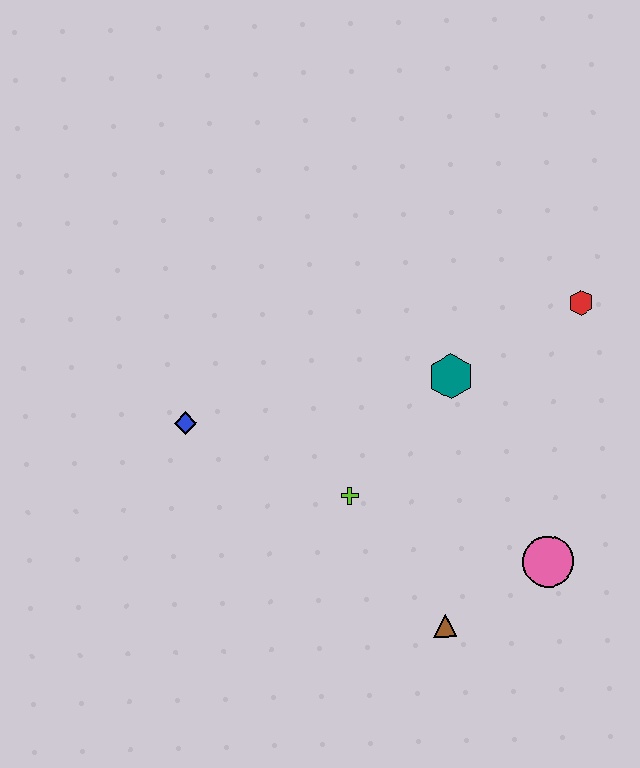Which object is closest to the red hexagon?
The teal hexagon is closest to the red hexagon.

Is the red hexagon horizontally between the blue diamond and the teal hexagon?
No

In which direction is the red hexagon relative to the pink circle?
The red hexagon is above the pink circle.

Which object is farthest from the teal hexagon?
The blue diamond is farthest from the teal hexagon.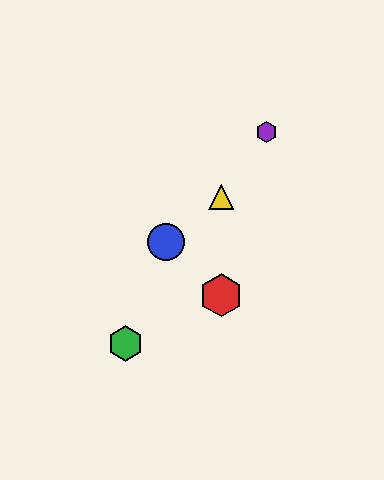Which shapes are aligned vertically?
The red hexagon, the yellow triangle are aligned vertically.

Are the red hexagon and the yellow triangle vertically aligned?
Yes, both are at x≈221.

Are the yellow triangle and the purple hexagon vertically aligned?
No, the yellow triangle is at x≈221 and the purple hexagon is at x≈266.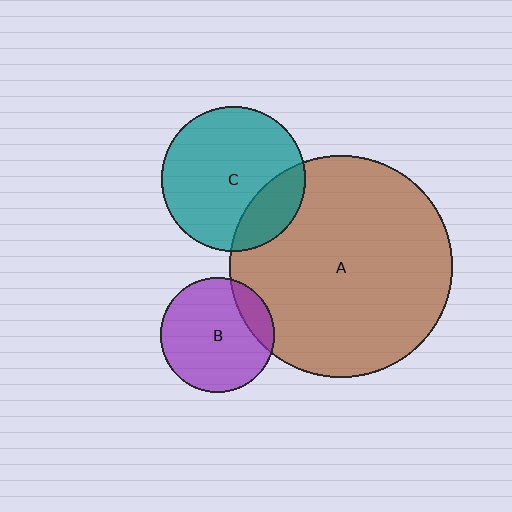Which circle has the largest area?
Circle A (brown).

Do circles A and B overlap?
Yes.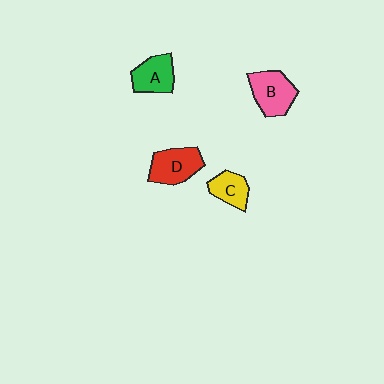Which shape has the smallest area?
Shape C (yellow).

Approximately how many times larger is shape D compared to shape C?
Approximately 1.4 times.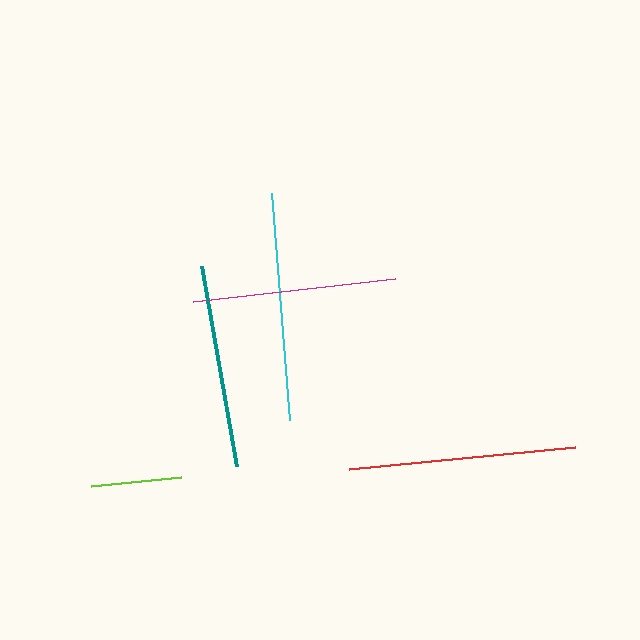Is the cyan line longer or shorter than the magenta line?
The cyan line is longer than the magenta line.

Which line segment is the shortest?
The lime line is the shortest at approximately 91 pixels.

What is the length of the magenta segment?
The magenta segment is approximately 203 pixels long.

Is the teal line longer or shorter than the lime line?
The teal line is longer than the lime line.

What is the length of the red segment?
The red segment is approximately 227 pixels long.